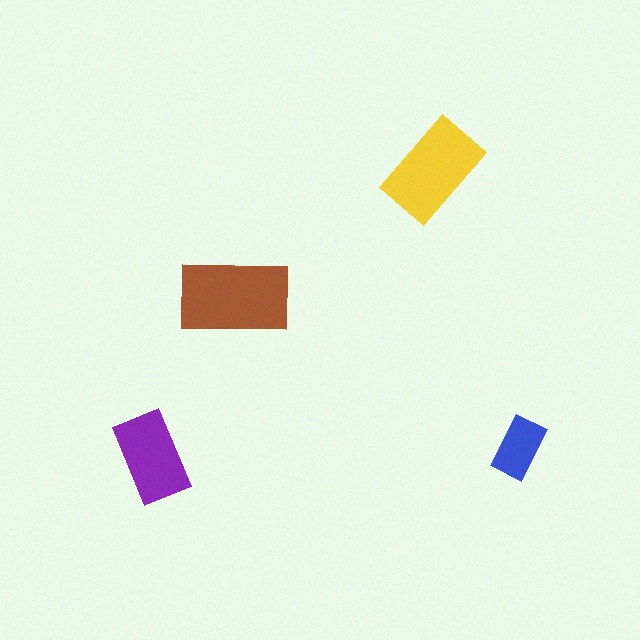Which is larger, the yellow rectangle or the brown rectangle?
The brown one.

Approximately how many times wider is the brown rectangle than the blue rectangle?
About 2 times wider.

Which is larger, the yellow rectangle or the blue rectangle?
The yellow one.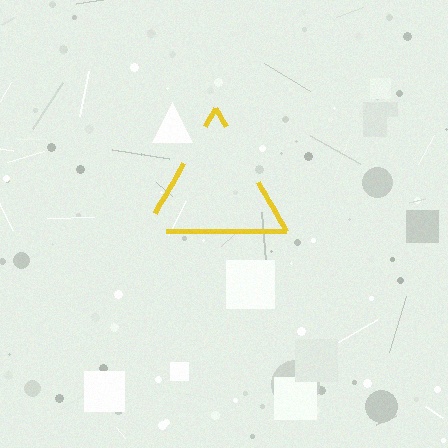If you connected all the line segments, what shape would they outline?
They would outline a triangle.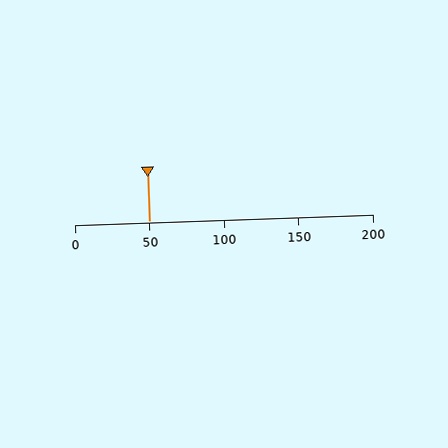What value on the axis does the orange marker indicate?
The marker indicates approximately 50.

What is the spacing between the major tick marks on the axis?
The major ticks are spaced 50 apart.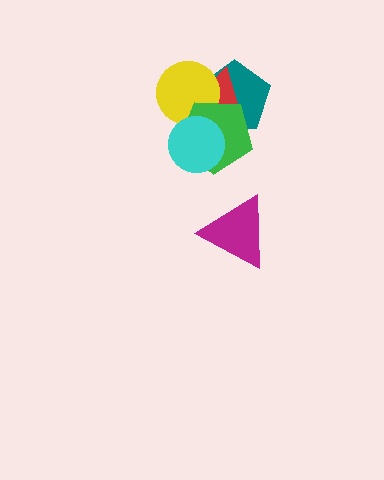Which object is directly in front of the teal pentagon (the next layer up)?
The red triangle is directly in front of the teal pentagon.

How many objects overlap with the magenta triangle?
0 objects overlap with the magenta triangle.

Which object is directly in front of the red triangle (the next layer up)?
The yellow circle is directly in front of the red triangle.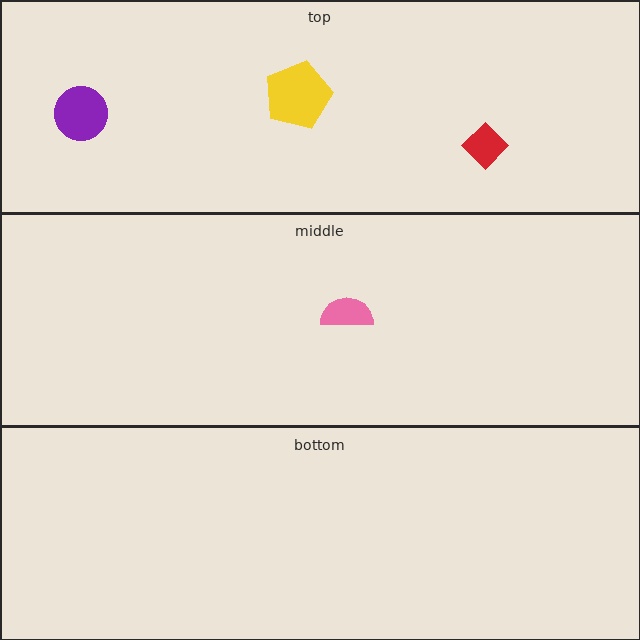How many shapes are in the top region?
3.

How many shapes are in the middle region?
1.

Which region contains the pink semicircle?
The middle region.